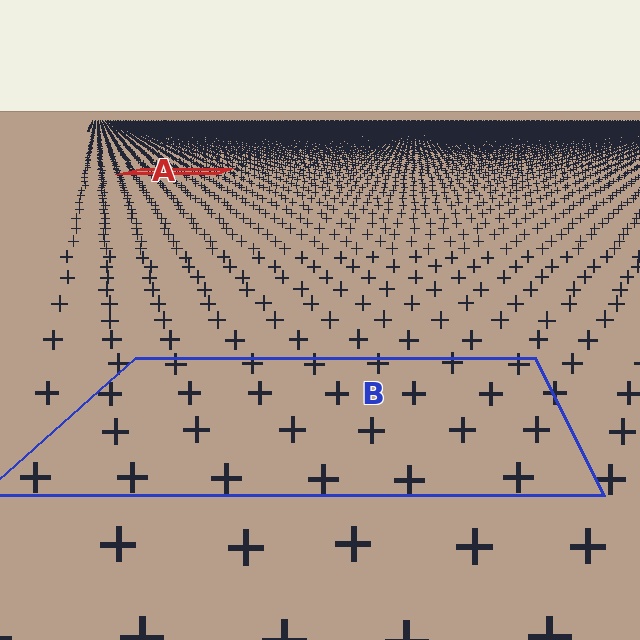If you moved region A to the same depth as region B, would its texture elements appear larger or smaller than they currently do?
They would appear larger. At a closer depth, the same texture elements are projected at a bigger on-screen size.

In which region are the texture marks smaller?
The texture marks are smaller in region A, because it is farther away.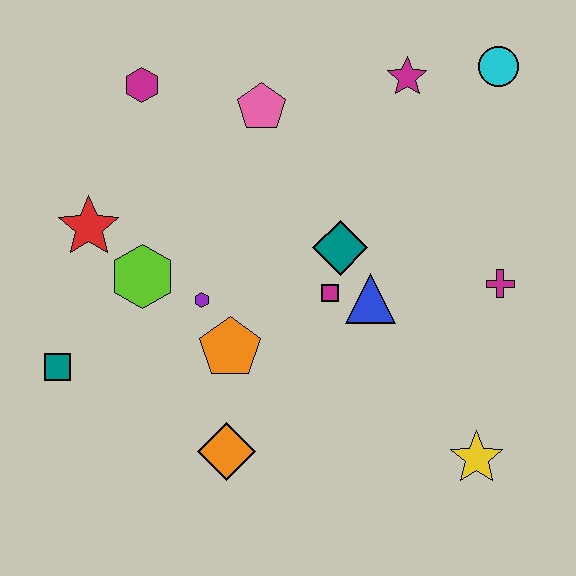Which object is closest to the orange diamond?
The orange pentagon is closest to the orange diamond.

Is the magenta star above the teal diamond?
Yes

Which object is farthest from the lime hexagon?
The cyan circle is farthest from the lime hexagon.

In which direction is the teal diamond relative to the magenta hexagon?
The teal diamond is to the right of the magenta hexagon.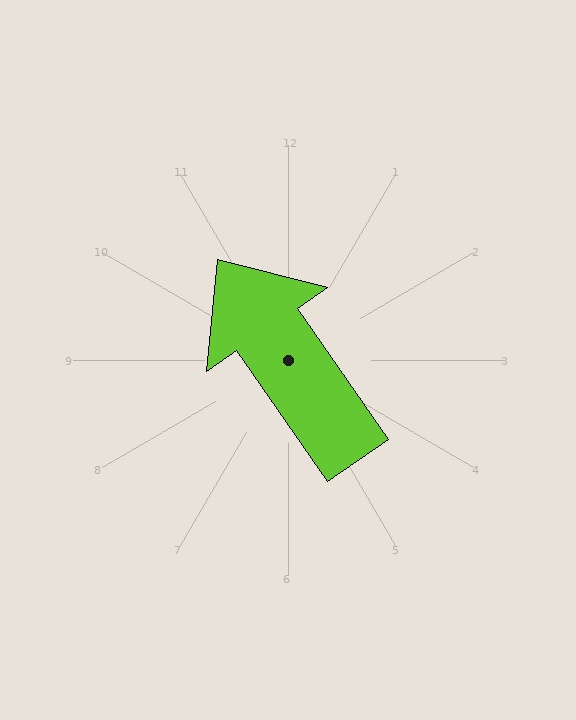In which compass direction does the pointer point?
Northwest.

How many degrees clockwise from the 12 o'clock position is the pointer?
Approximately 325 degrees.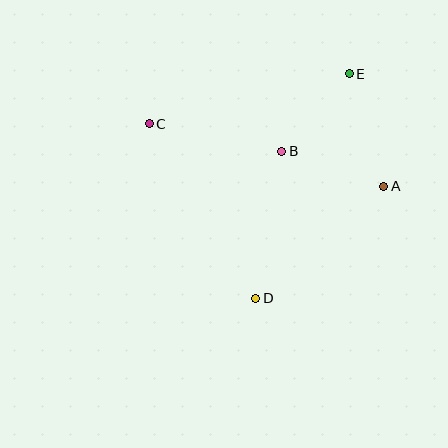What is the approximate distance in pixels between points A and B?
The distance between A and B is approximately 107 pixels.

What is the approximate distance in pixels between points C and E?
The distance between C and E is approximately 206 pixels.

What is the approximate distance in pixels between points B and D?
The distance between B and D is approximately 149 pixels.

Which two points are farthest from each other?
Points D and E are farthest from each other.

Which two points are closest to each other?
Points B and E are closest to each other.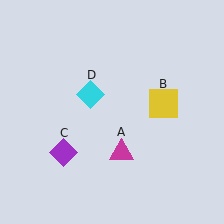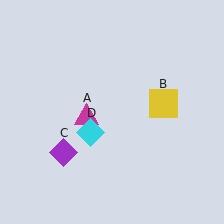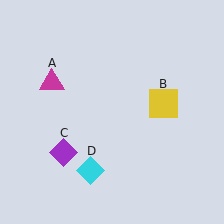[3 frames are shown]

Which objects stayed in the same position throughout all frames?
Yellow square (object B) and purple diamond (object C) remained stationary.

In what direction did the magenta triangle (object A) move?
The magenta triangle (object A) moved up and to the left.